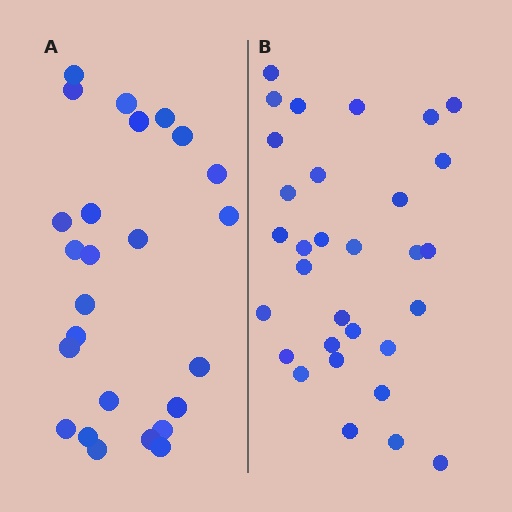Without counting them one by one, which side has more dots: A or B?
Region B (the right region) has more dots.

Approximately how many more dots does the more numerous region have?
Region B has about 6 more dots than region A.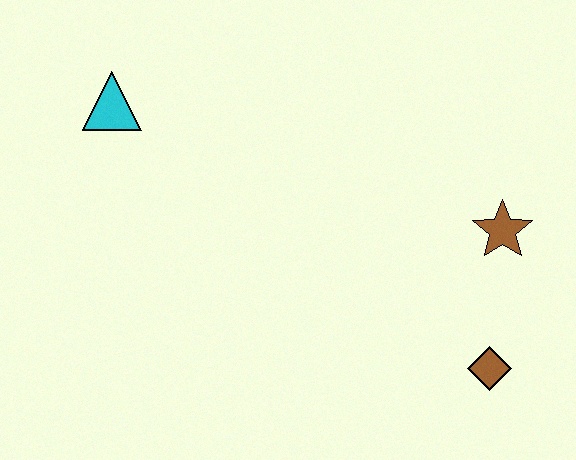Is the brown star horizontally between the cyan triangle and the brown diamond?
No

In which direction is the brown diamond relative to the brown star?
The brown diamond is below the brown star.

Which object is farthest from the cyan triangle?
The brown diamond is farthest from the cyan triangle.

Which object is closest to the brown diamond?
The brown star is closest to the brown diamond.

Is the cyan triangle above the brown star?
Yes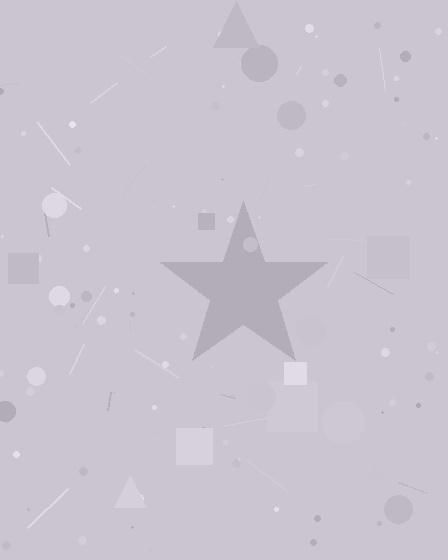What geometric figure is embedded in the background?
A star is embedded in the background.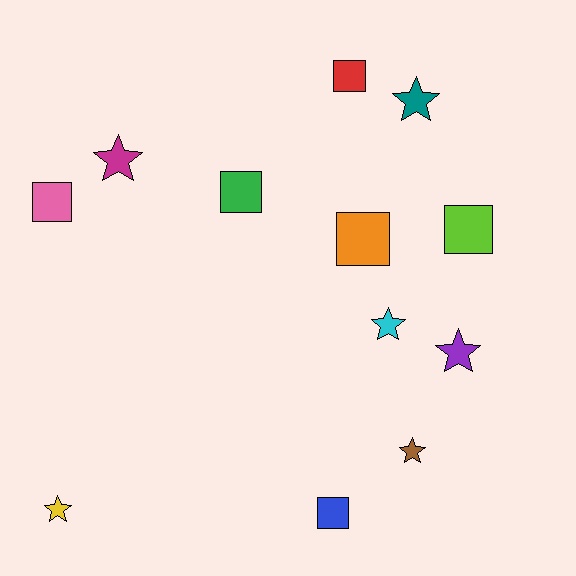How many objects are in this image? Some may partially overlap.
There are 12 objects.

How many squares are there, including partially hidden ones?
There are 6 squares.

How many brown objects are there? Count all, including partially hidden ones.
There is 1 brown object.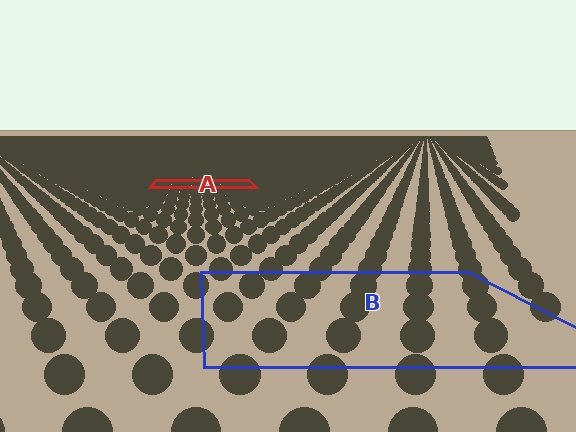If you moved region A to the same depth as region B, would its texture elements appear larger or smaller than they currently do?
They would appear larger. At a closer depth, the same texture elements are projected at a bigger on-screen size.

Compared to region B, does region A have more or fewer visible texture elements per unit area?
Region A has more texture elements per unit area — they are packed more densely because it is farther away.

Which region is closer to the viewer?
Region B is closer. The texture elements there are larger and more spread out.